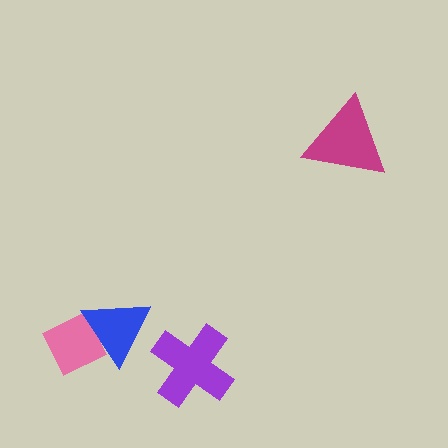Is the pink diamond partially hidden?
Yes, it is partially covered by another shape.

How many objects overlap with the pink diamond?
1 object overlaps with the pink diamond.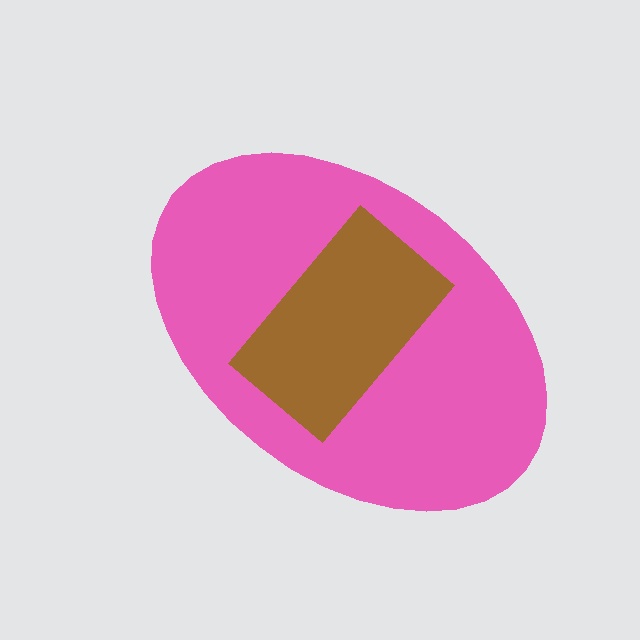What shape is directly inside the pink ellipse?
The brown rectangle.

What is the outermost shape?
The pink ellipse.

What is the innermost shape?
The brown rectangle.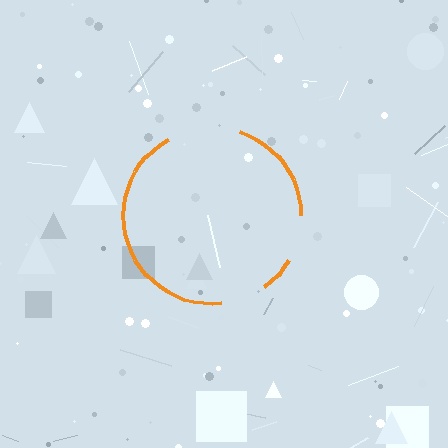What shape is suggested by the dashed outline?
The dashed outline suggests a circle.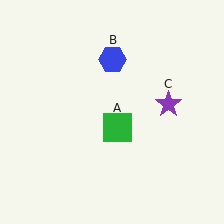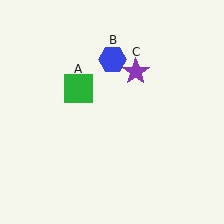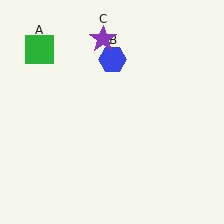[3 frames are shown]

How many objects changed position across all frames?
2 objects changed position: green square (object A), purple star (object C).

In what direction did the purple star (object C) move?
The purple star (object C) moved up and to the left.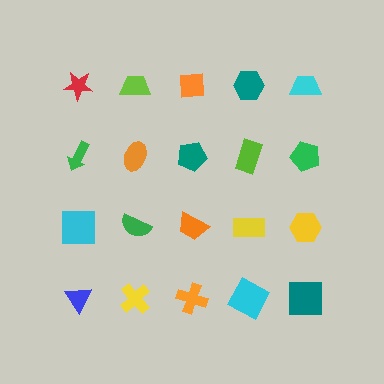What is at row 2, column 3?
A teal pentagon.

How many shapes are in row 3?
5 shapes.